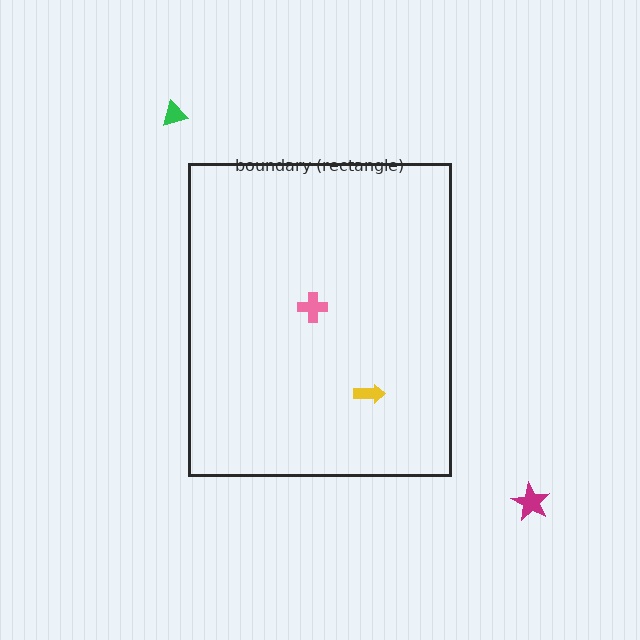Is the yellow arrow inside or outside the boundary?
Inside.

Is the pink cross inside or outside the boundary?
Inside.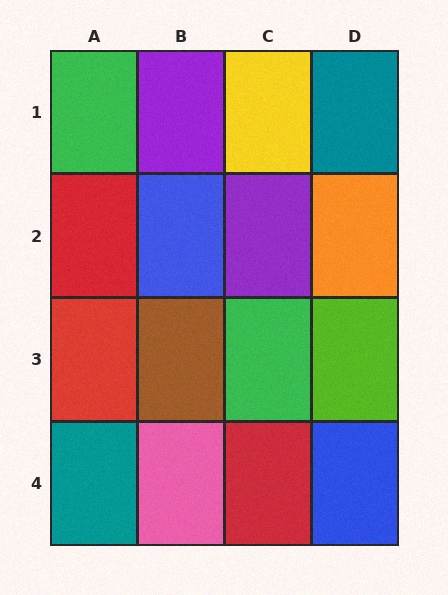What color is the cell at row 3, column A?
Red.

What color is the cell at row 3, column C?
Green.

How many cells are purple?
2 cells are purple.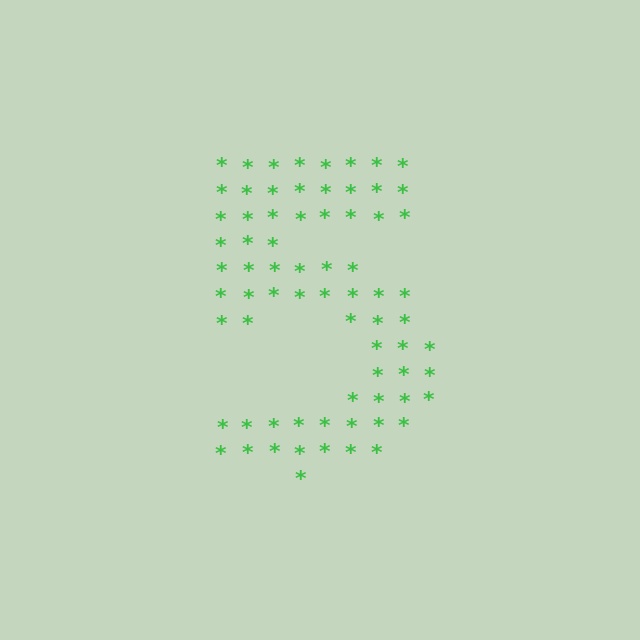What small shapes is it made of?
It is made of small asterisks.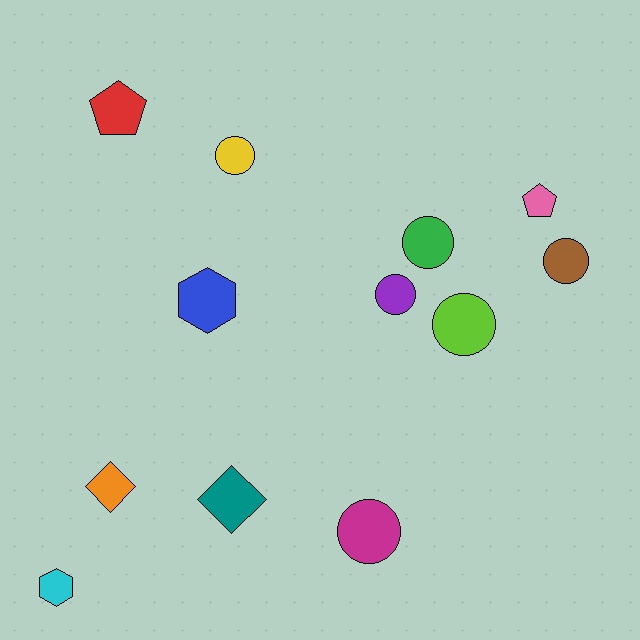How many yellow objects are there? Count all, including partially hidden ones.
There is 1 yellow object.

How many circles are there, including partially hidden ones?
There are 6 circles.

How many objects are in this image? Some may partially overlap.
There are 12 objects.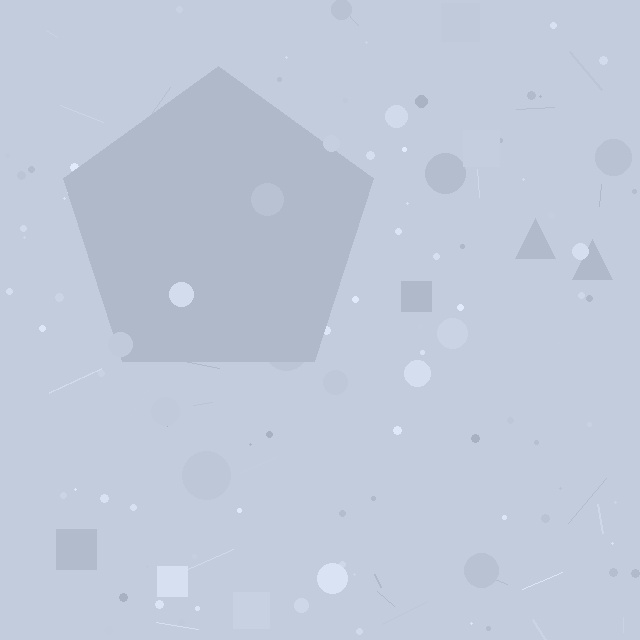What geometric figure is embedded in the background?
A pentagon is embedded in the background.